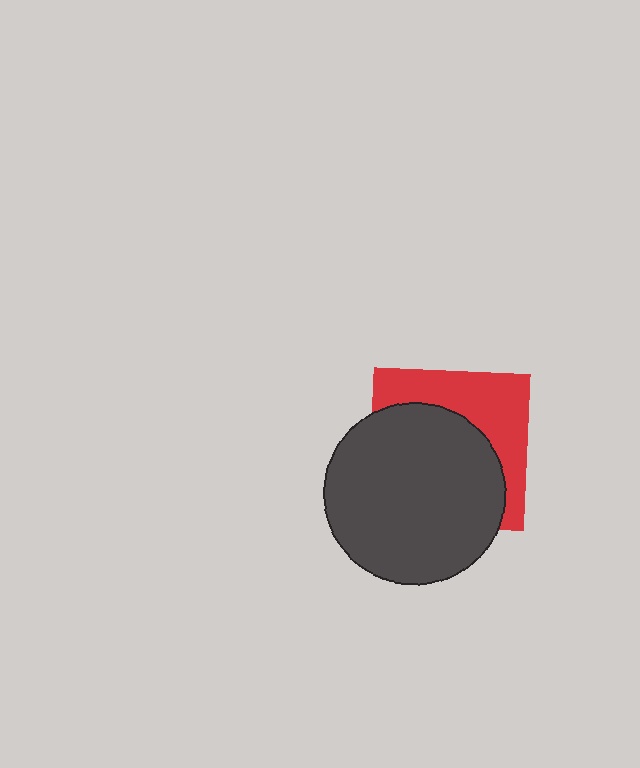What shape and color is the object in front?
The object in front is a dark gray circle.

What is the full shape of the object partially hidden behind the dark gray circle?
The partially hidden object is a red square.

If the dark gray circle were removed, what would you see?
You would see the complete red square.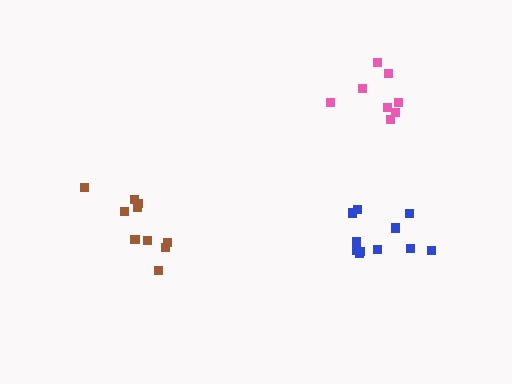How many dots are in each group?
Group 1: 10 dots, Group 2: 11 dots, Group 3: 8 dots (29 total).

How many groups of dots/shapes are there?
There are 3 groups.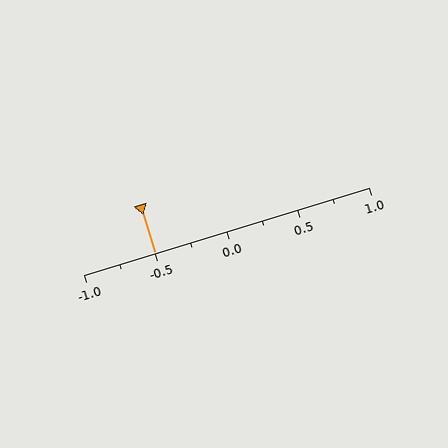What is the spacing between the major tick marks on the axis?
The major ticks are spaced 0.5 apart.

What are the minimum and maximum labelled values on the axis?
The axis runs from -1.0 to 1.0.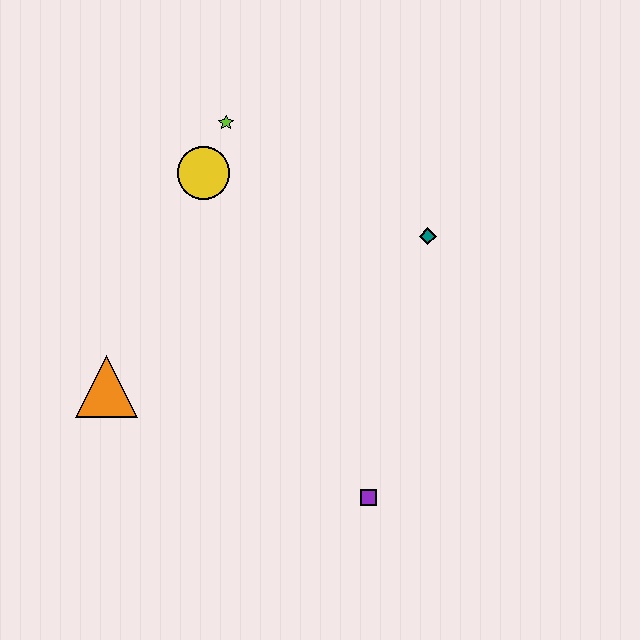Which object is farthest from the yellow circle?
The purple square is farthest from the yellow circle.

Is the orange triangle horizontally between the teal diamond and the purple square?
No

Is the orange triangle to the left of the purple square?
Yes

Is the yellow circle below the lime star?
Yes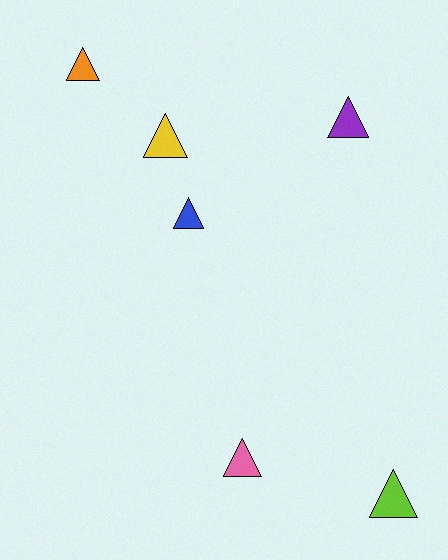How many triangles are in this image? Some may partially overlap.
There are 6 triangles.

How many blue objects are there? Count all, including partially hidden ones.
There is 1 blue object.